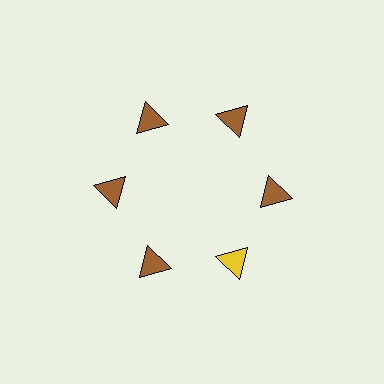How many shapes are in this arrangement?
There are 6 shapes arranged in a ring pattern.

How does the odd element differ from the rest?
It has a different color: yellow instead of brown.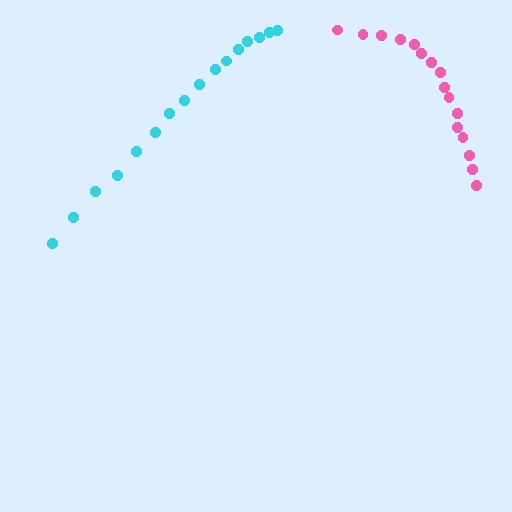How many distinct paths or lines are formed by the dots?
There are 2 distinct paths.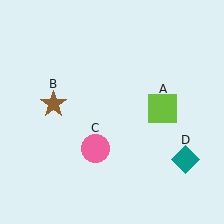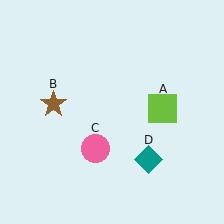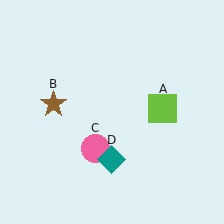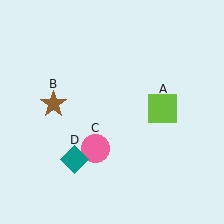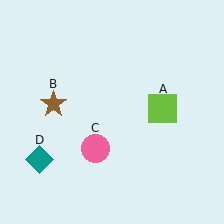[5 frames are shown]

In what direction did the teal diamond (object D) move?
The teal diamond (object D) moved left.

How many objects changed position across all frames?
1 object changed position: teal diamond (object D).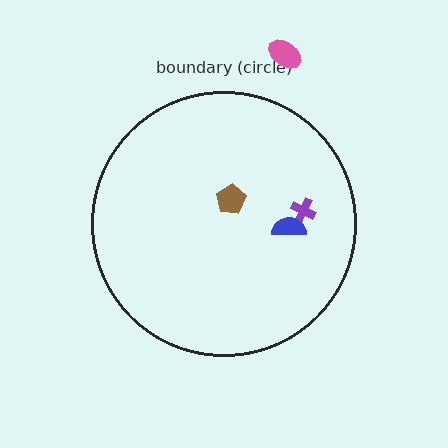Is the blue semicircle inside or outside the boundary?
Inside.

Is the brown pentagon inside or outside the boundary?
Inside.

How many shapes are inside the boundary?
3 inside, 1 outside.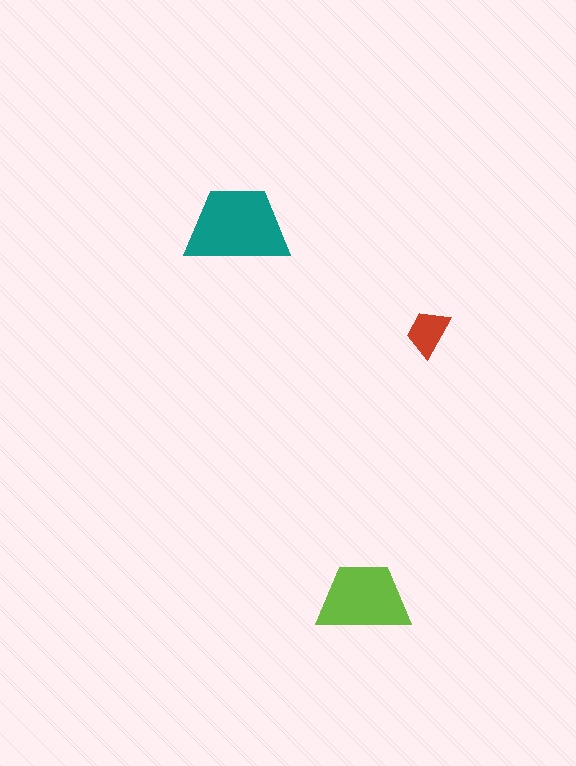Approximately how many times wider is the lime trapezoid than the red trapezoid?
About 2 times wider.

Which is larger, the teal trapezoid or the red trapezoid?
The teal one.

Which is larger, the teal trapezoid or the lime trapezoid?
The teal one.